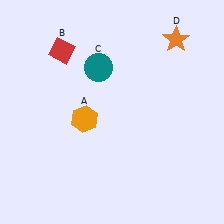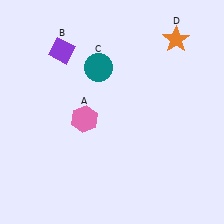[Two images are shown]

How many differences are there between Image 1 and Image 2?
There are 2 differences between the two images.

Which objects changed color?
A changed from orange to pink. B changed from red to purple.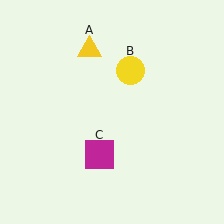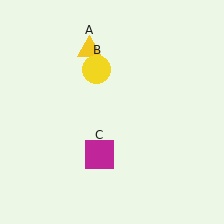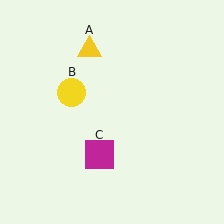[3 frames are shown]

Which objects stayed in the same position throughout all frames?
Yellow triangle (object A) and magenta square (object C) remained stationary.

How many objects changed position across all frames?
1 object changed position: yellow circle (object B).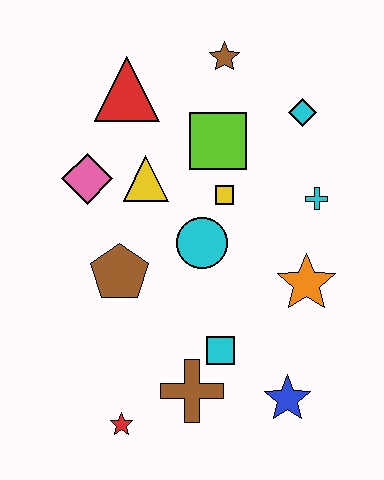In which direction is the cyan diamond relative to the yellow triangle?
The cyan diamond is to the right of the yellow triangle.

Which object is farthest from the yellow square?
The red star is farthest from the yellow square.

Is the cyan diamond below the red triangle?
Yes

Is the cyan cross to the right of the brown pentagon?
Yes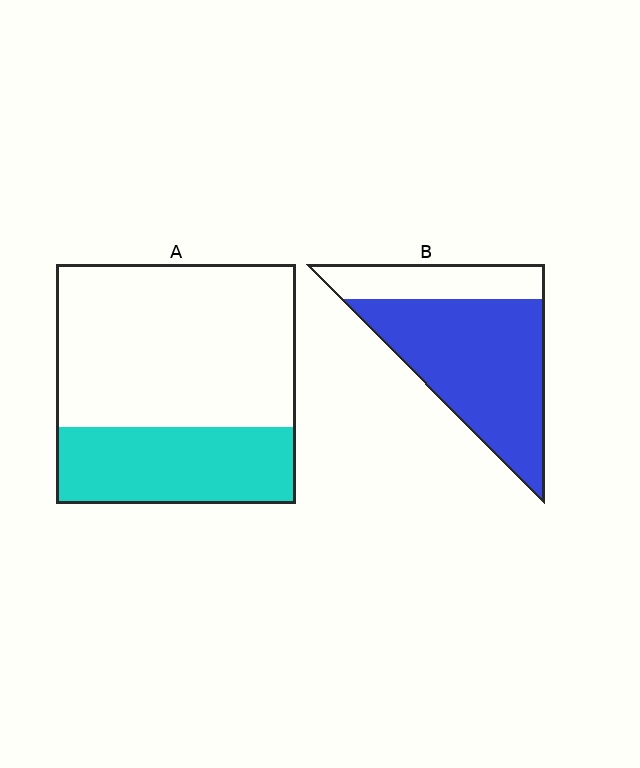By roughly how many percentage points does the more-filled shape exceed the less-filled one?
By roughly 40 percentage points (B over A).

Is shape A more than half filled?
No.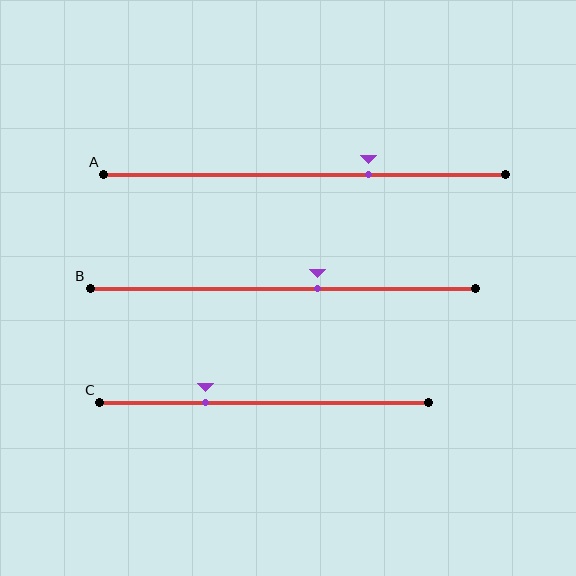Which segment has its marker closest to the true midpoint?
Segment B has its marker closest to the true midpoint.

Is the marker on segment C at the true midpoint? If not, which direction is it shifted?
No, the marker on segment C is shifted to the left by about 18% of the segment length.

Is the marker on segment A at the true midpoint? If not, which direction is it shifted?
No, the marker on segment A is shifted to the right by about 16% of the segment length.